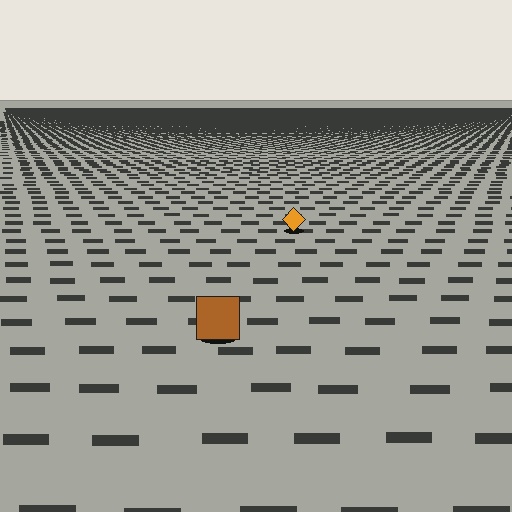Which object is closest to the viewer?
The brown square is closest. The texture marks near it are larger and more spread out.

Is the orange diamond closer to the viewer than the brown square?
No. The brown square is closer — you can tell from the texture gradient: the ground texture is coarser near it.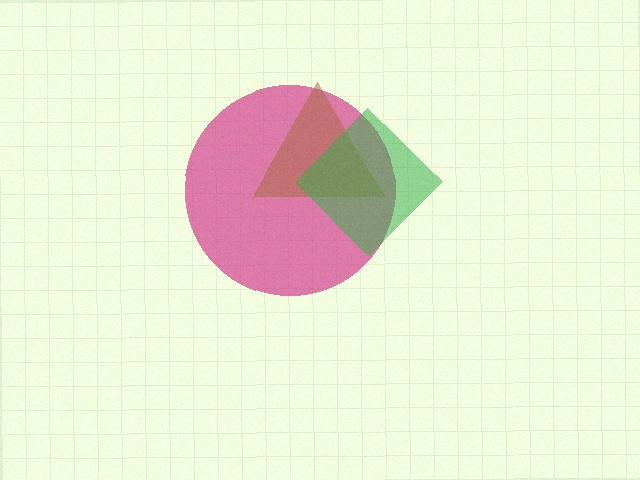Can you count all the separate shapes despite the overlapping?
Yes, there are 3 separate shapes.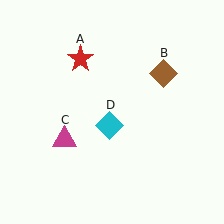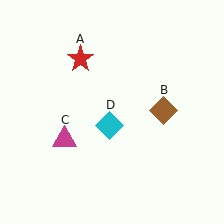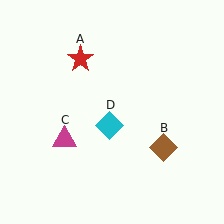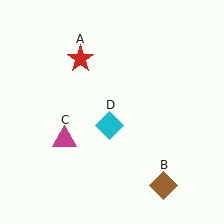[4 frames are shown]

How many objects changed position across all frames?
1 object changed position: brown diamond (object B).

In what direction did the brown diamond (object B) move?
The brown diamond (object B) moved down.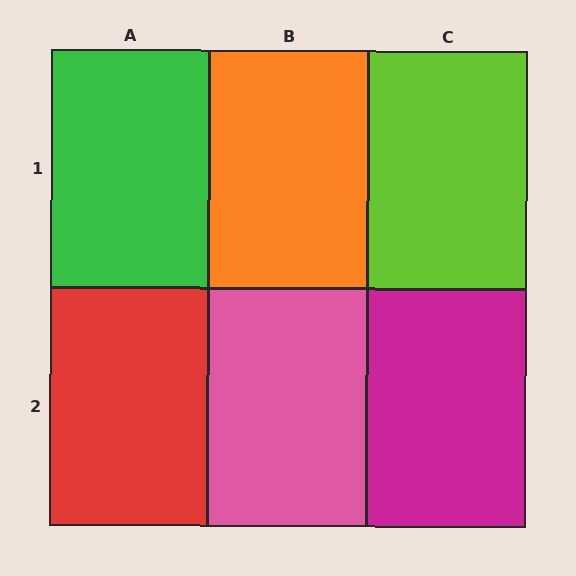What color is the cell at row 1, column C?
Lime.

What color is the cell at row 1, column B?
Orange.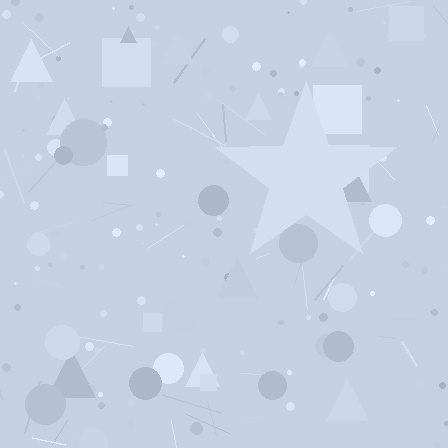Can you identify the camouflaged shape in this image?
The camouflaged shape is a star.